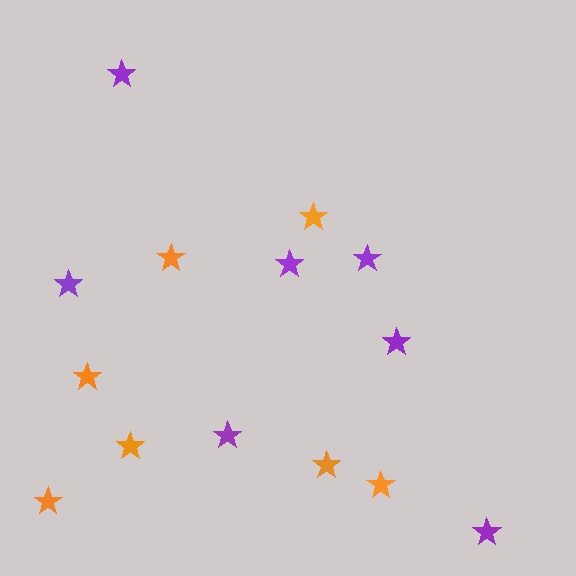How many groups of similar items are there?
There are 2 groups: one group of purple stars (7) and one group of orange stars (7).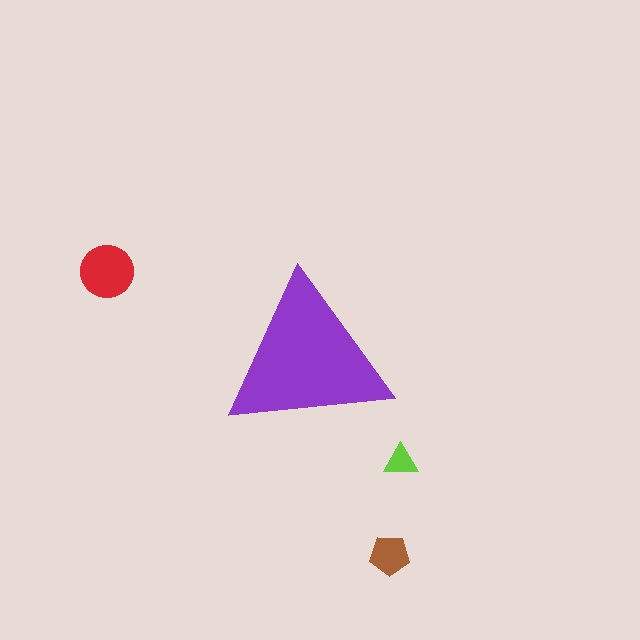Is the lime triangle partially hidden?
No, the lime triangle is fully visible.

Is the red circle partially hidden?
No, the red circle is fully visible.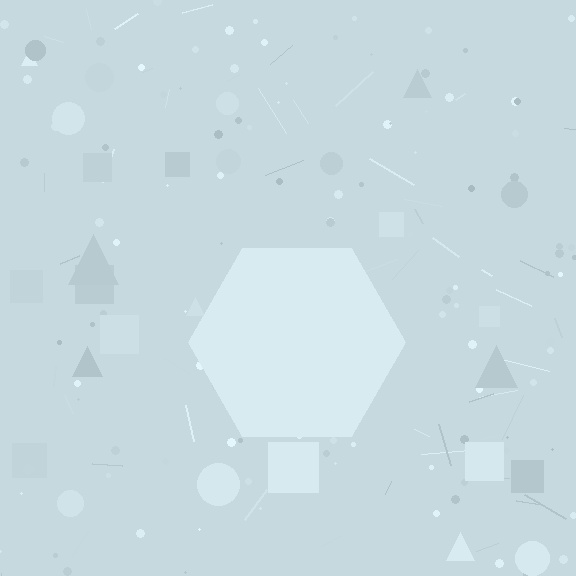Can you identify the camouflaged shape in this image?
The camouflaged shape is a hexagon.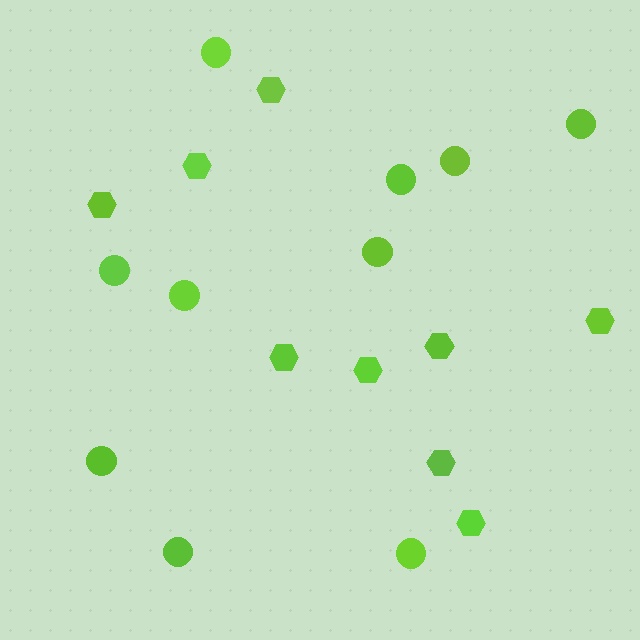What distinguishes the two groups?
There are 2 groups: one group of circles (10) and one group of hexagons (9).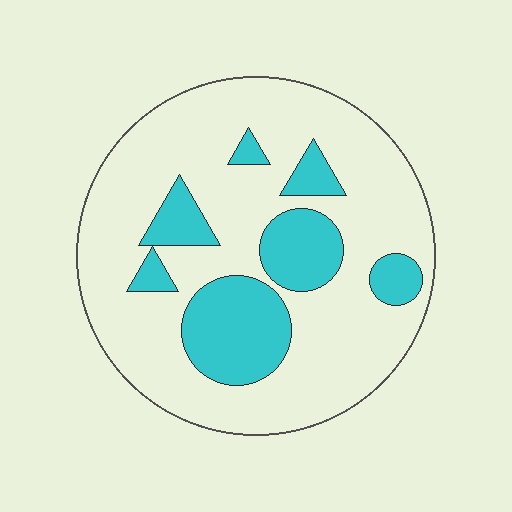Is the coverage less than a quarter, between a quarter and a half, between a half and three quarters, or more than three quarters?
Less than a quarter.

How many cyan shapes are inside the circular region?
7.